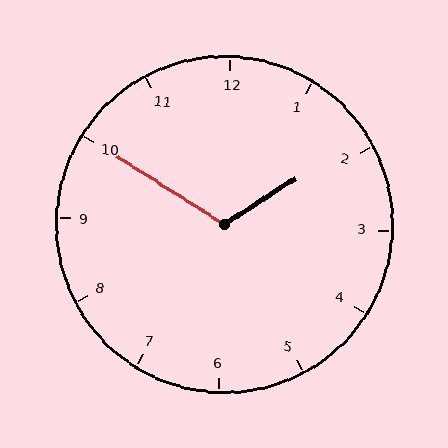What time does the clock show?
1:50.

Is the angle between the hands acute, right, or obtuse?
It is obtuse.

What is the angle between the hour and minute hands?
Approximately 115 degrees.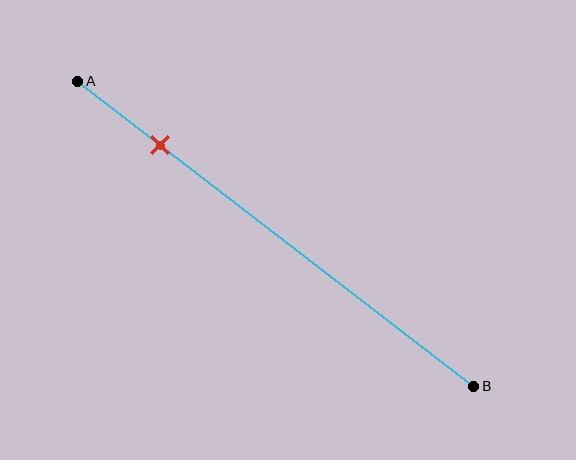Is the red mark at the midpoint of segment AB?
No, the mark is at about 20% from A, not at the 50% midpoint.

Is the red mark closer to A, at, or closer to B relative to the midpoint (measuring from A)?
The red mark is closer to point A than the midpoint of segment AB.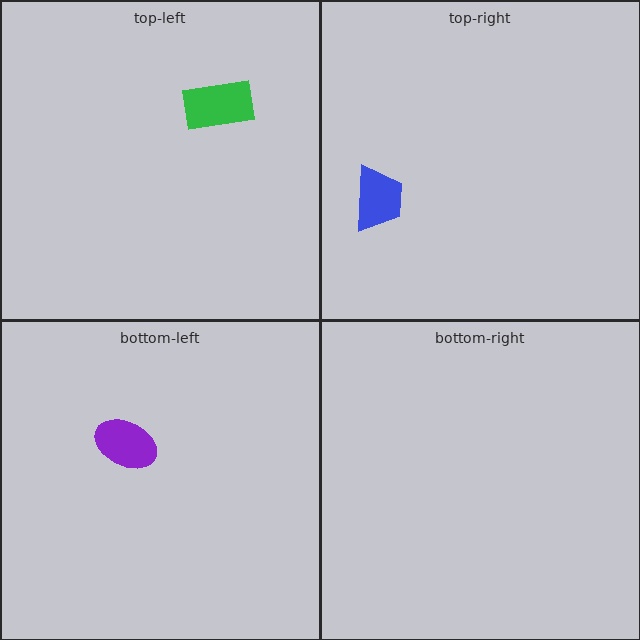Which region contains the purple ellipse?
The bottom-left region.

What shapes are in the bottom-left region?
The purple ellipse.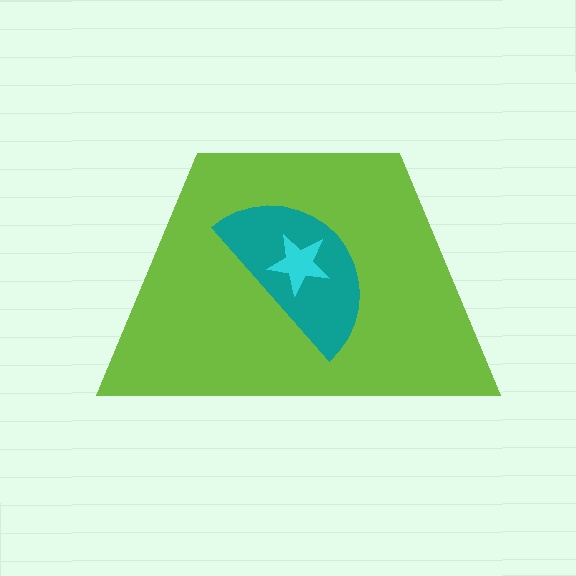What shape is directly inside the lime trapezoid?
The teal semicircle.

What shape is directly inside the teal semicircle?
The cyan star.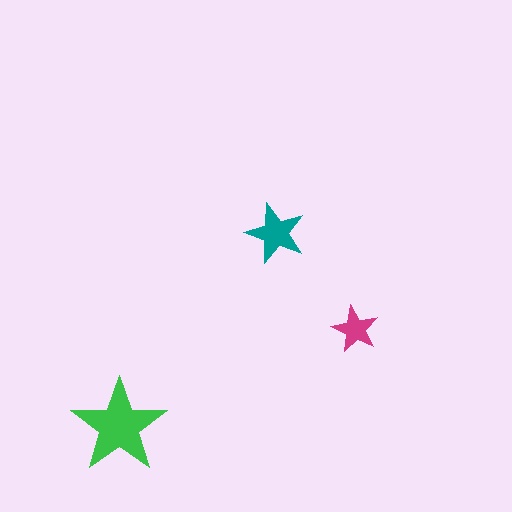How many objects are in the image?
There are 3 objects in the image.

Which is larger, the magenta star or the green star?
The green one.